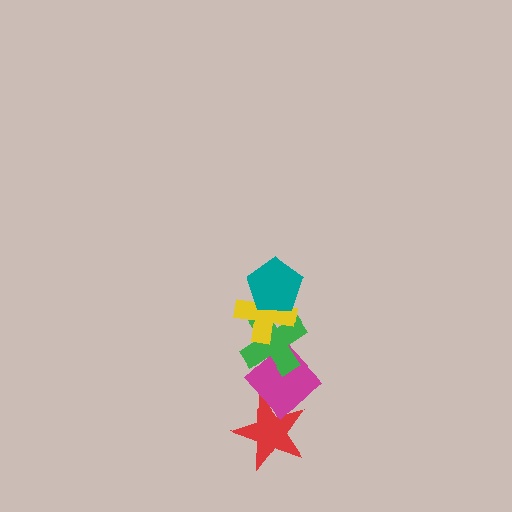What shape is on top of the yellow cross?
The teal pentagon is on top of the yellow cross.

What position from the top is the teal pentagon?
The teal pentagon is 1st from the top.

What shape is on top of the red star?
The magenta diamond is on top of the red star.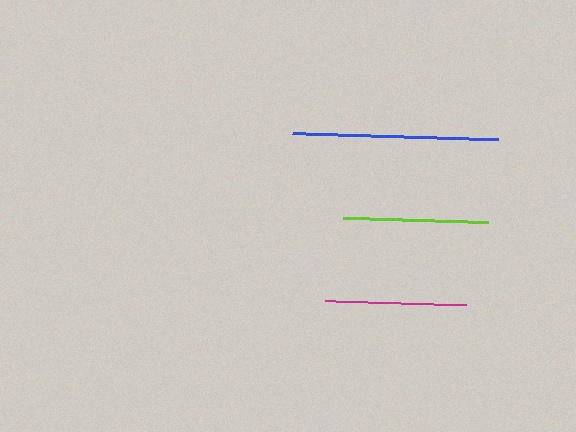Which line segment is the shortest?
The magenta line is the shortest at approximately 141 pixels.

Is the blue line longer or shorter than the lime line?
The blue line is longer than the lime line.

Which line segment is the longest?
The blue line is the longest at approximately 206 pixels.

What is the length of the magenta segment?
The magenta segment is approximately 141 pixels long.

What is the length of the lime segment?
The lime segment is approximately 145 pixels long.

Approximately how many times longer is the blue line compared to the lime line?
The blue line is approximately 1.4 times the length of the lime line.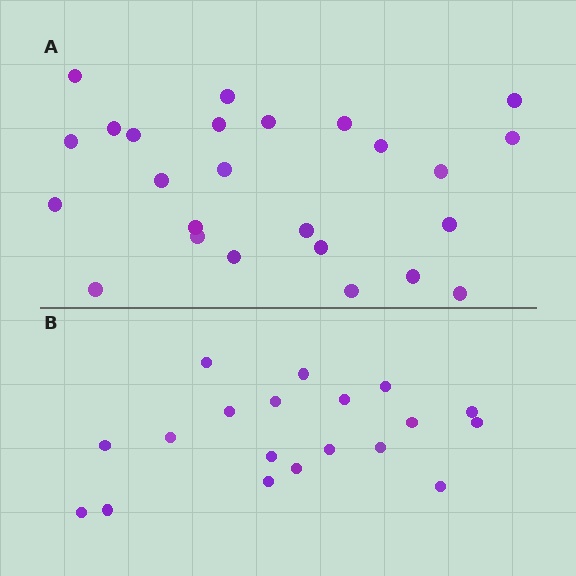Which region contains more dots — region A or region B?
Region A (the top region) has more dots.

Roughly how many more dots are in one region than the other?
Region A has about 6 more dots than region B.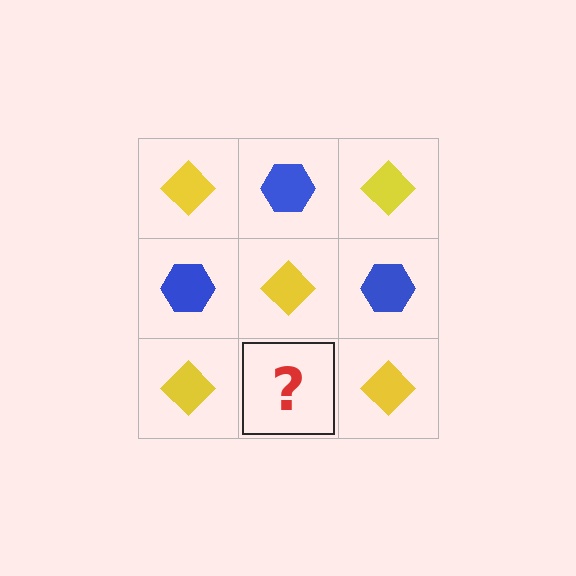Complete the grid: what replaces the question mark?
The question mark should be replaced with a blue hexagon.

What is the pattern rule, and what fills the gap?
The rule is that it alternates yellow diamond and blue hexagon in a checkerboard pattern. The gap should be filled with a blue hexagon.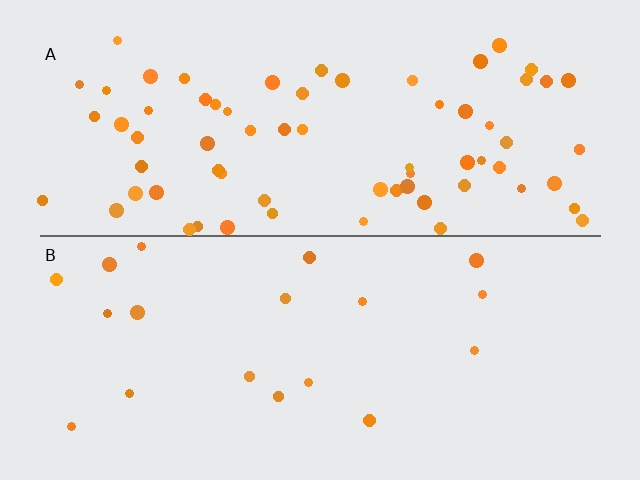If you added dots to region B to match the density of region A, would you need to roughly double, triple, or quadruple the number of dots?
Approximately quadruple.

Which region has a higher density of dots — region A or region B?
A (the top).